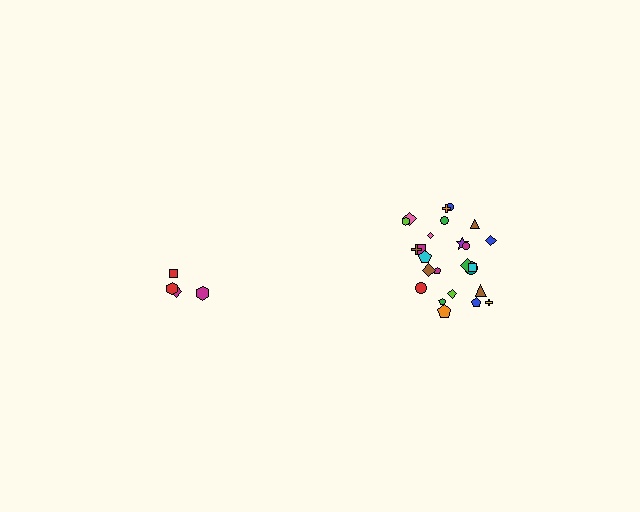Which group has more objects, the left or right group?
The right group.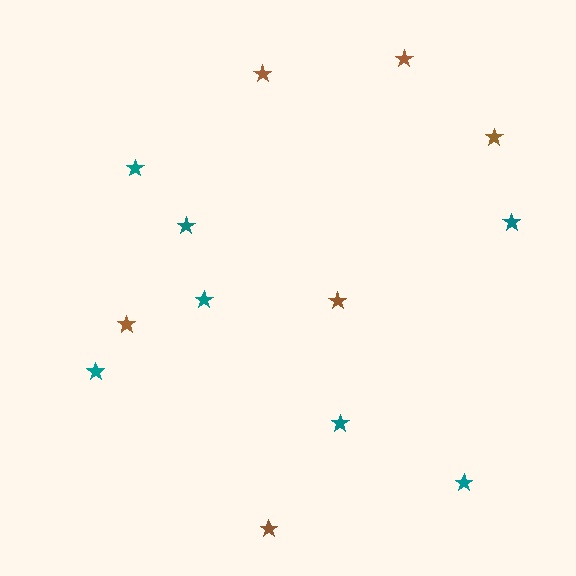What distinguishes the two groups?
There are 2 groups: one group of brown stars (6) and one group of teal stars (7).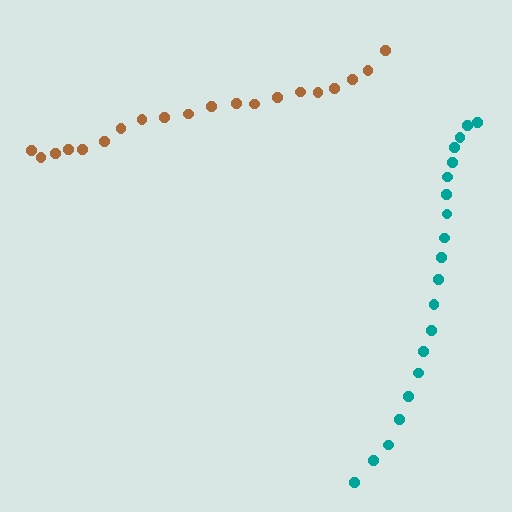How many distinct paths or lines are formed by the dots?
There are 2 distinct paths.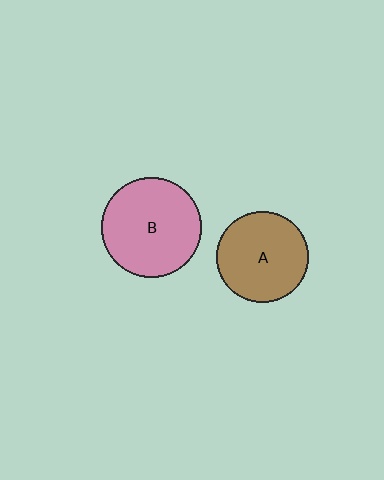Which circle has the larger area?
Circle B (pink).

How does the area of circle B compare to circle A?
Approximately 1.2 times.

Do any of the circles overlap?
No, none of the circles overlap.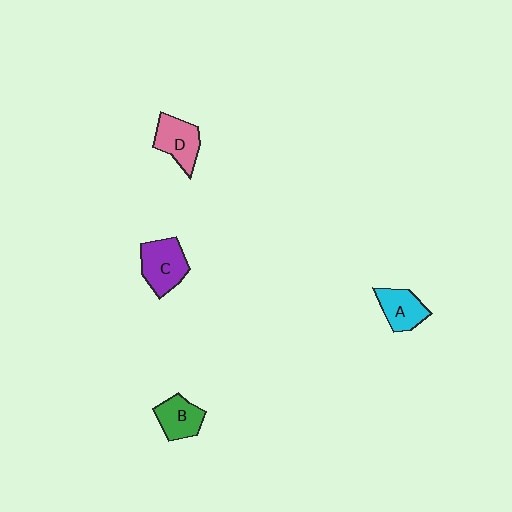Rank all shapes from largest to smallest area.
From largest to smallest: C (purple), D (pink), A (cyan), B (green).